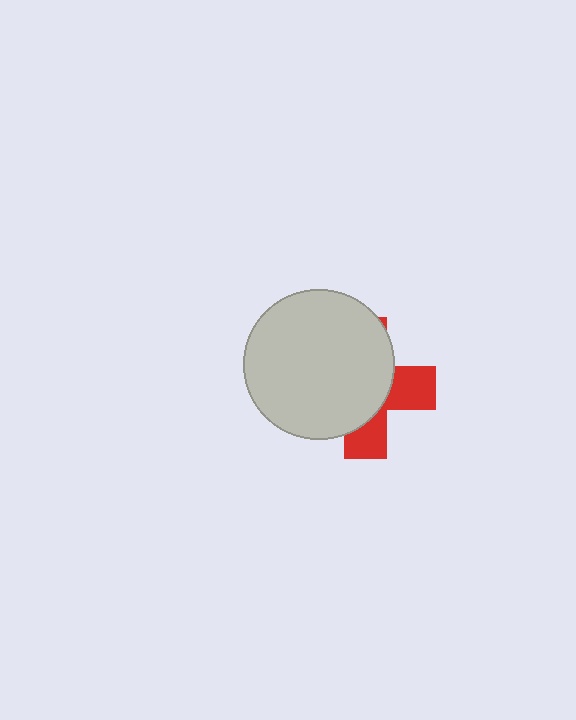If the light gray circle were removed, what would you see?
You would see the complete red cross.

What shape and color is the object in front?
The object in front is a light gray circle.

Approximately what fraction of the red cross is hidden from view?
Roughly 65% of the red cross is hidden behind the light gray circle.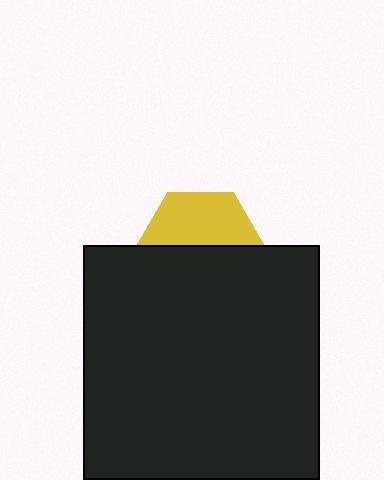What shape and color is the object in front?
The object in front is a black rectangle.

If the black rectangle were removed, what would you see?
You would see the complete yellow hexagon.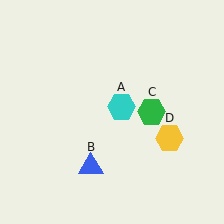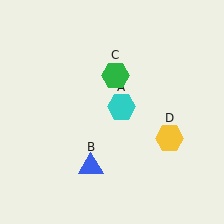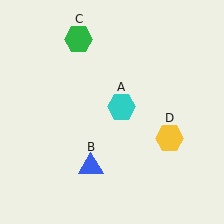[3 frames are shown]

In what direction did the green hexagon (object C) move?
The green hexagon (object C) moved up and to the left.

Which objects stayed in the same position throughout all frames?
Cyan hexagon (object A) and blue triangle (object B) and yellow hexagon (object D) remained stationary.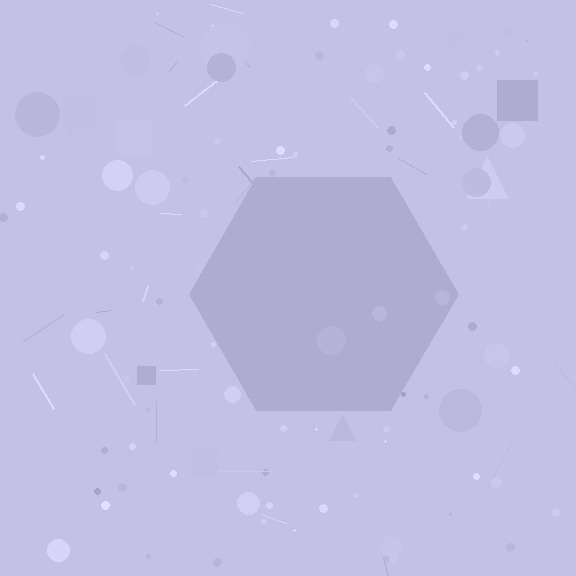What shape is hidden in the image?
A hexagon is hidden in the image.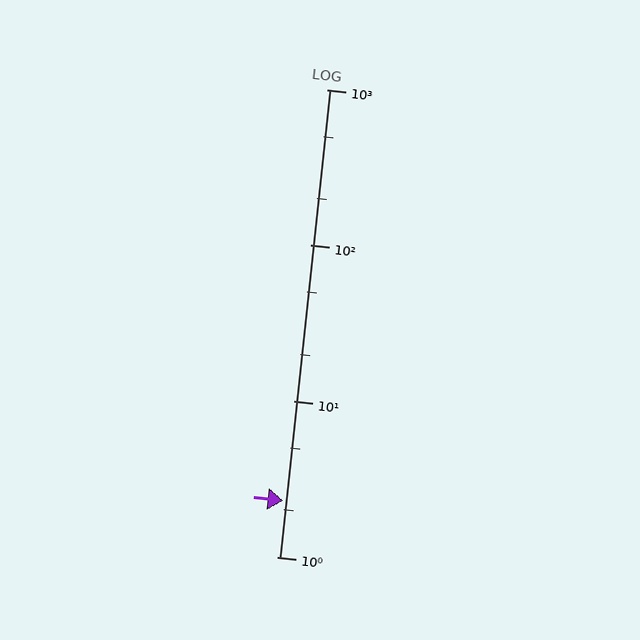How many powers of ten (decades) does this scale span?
The scale spans 3 decades, from 1 to 1000.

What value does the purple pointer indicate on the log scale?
The pointer indicates approximately 2.3.